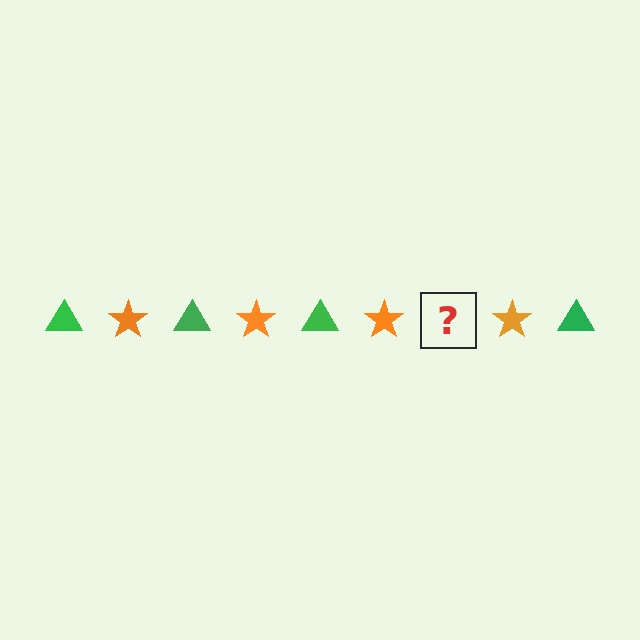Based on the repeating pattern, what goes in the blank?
The blank should be a green triangle.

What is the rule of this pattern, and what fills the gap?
The rule is that the pattern alternates between green triangle and orange star. The gap should be filled with a green triangle.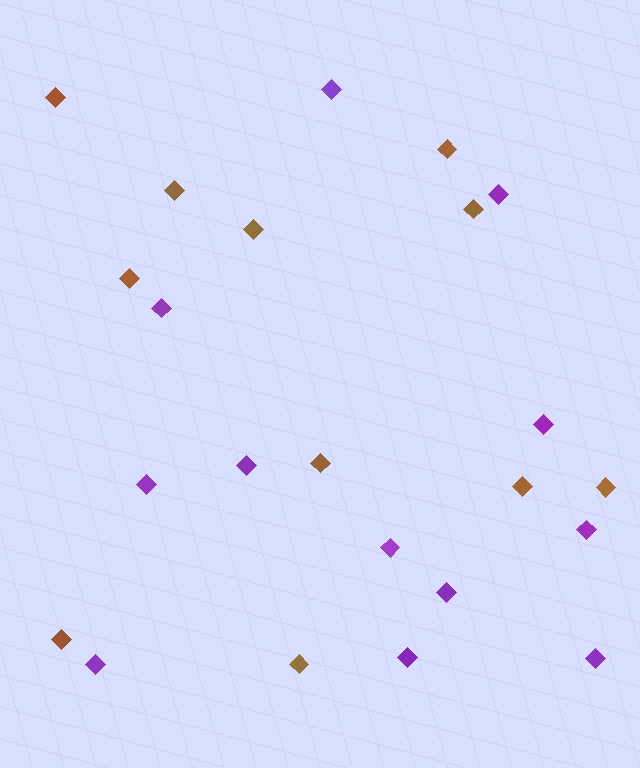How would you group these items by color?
There are 2 groups: one group of purple diamonds (12) and one group of brown diamonds (11).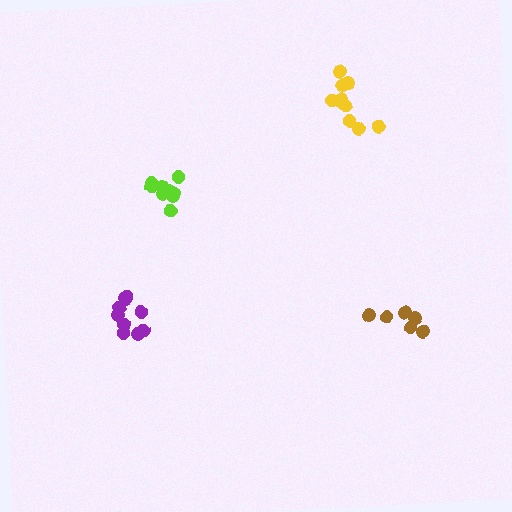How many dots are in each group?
Group 1: 10 dots, Group 2: 10 dots, Group 3: 9 dots, Group 4: 6 dots (35 total).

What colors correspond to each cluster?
The clusters are colored: yellow, purple, lime, brown.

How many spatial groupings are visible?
There are 4 spatial groupings.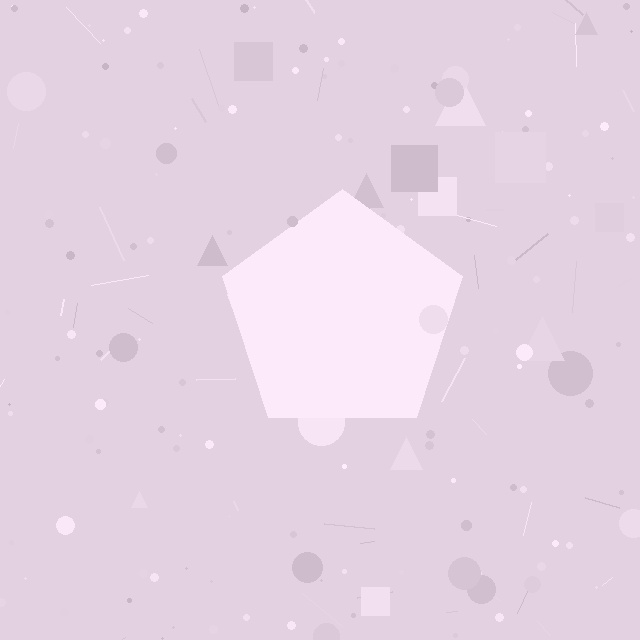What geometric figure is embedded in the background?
A pentagon is embedded in the background.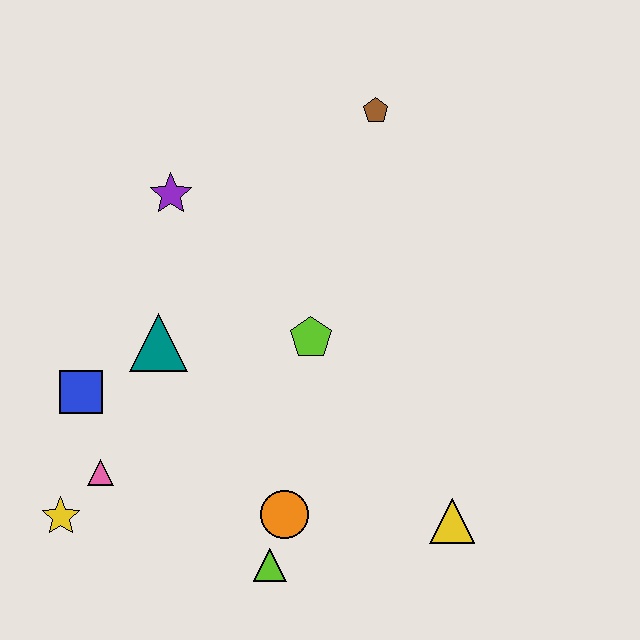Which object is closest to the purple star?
The teal triangle is closest to the purple star.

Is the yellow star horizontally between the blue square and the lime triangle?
No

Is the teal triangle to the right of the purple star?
No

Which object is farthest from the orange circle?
The brown pentagon is farthest from the orange circle.